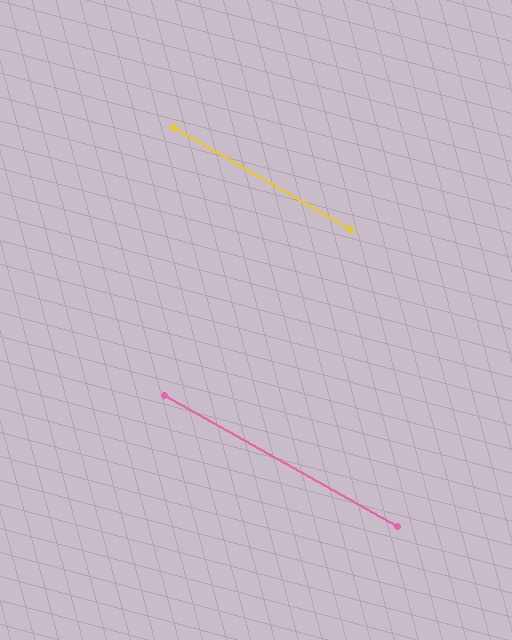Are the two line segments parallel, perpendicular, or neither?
Parallel — their directions differ by only 0.5°.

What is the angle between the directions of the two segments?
Approximately 1 degree.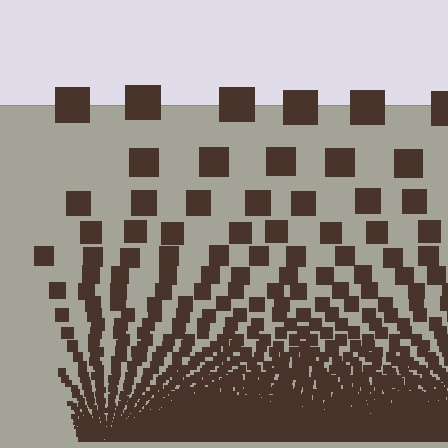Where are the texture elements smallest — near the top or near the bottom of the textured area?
Near the bottom.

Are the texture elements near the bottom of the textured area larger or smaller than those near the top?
Smaller. The gradient is inverted — elements near the bottom are smaller and denser.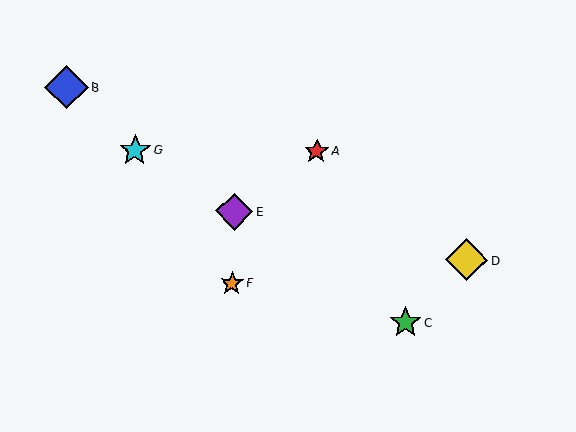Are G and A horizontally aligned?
Yes, both are at y≈150.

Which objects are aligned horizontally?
Objects A, G are aligned horizontally.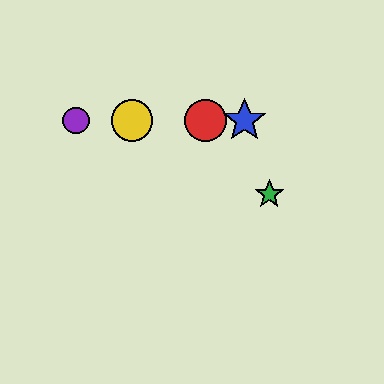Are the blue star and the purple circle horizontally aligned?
Yes, both are at y≈120.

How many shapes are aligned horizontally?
4 shapes (the red circle, the blue star, the yellow circle, the purple circle) are aligned horizontally.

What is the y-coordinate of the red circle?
The red circle is at y≈120.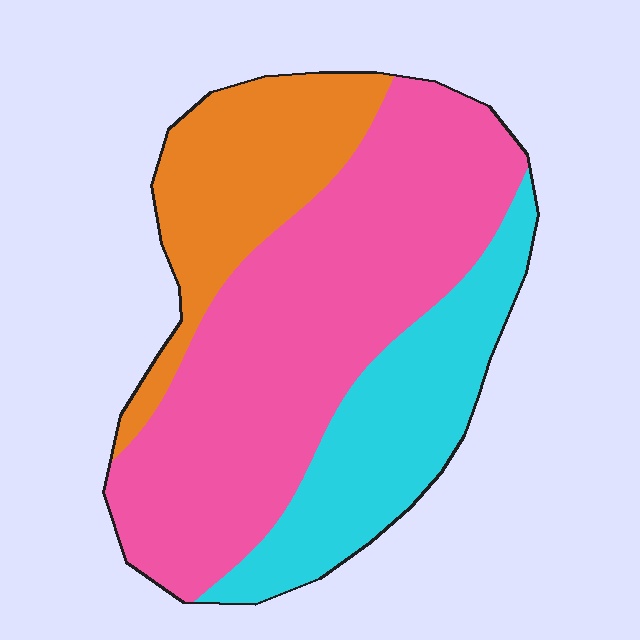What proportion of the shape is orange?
Orange covers roughly 20% of the shape.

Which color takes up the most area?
Pink, at roughly 55%.